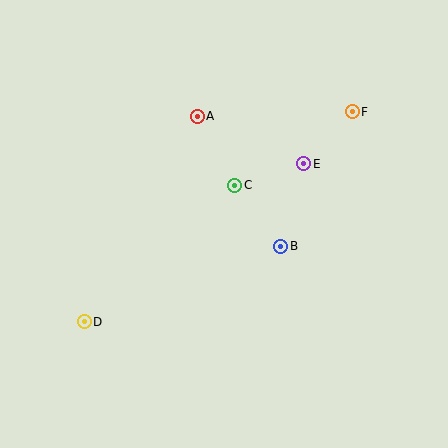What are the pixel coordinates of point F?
Point F is at (352, 112).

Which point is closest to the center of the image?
Point C at (235, 185) is closest to the center.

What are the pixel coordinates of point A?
Point A is at (197, 116).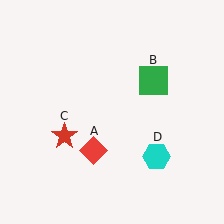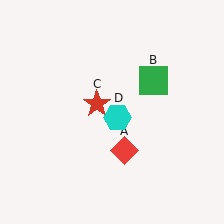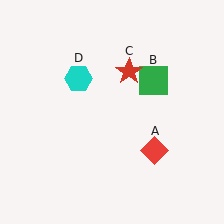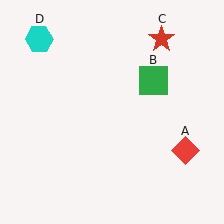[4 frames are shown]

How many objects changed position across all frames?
3 objects changed position: red diamond (object A), red star (object C), cyan hexagon (object D).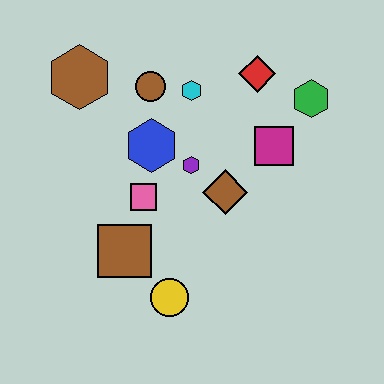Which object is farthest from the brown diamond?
The brown hexagon is farthest from the brown diamond.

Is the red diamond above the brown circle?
Yes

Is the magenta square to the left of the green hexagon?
Yes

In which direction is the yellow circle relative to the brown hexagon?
The yellow circle is below the brown hexagon.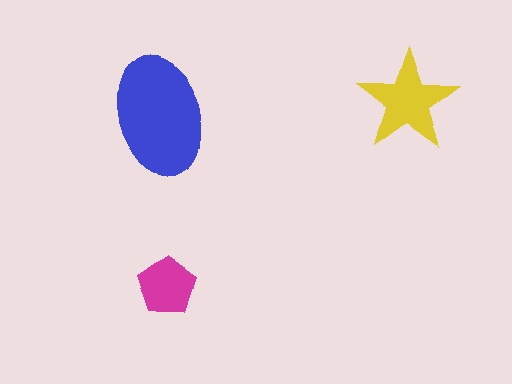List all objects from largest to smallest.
The blue ellipse, the yellow star, the magenta pentagon.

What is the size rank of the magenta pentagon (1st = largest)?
3rd.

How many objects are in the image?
There are 3 objects in the image.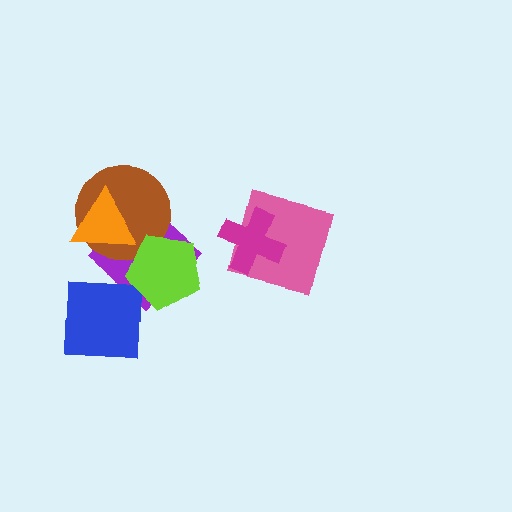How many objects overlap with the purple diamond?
3 objects overlap with the purple diamond.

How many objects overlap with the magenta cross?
1 object overlaps with the magenta cross.